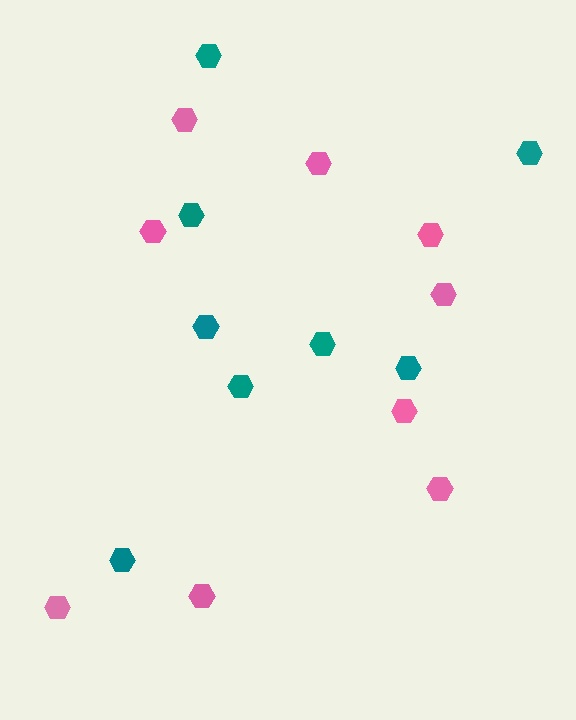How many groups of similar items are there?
There are 2 groups: one group of teal hexagons (8) and one group of pink hexagons (9).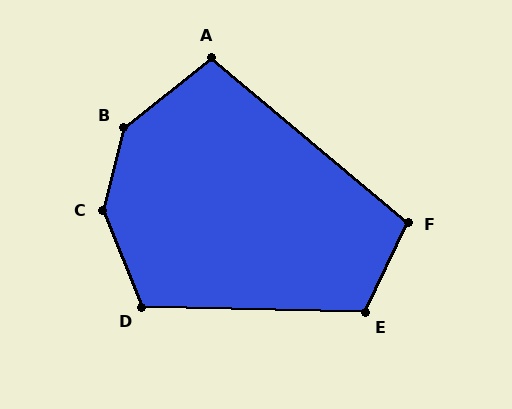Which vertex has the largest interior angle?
C, at approximately 144 degrees.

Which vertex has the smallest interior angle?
A, at approximately 102 degrees.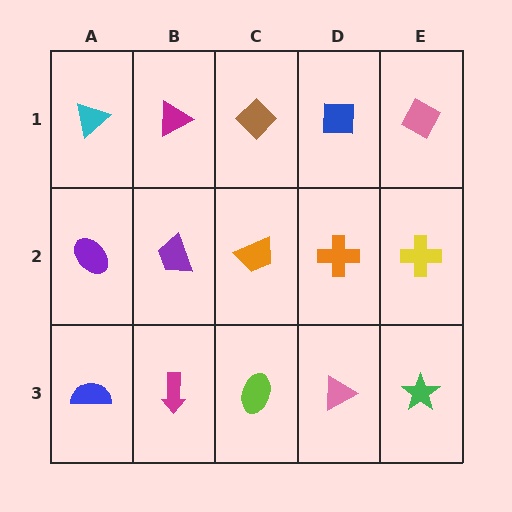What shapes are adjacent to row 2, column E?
A pink diamond (row 1, column E), a green star (row 3, column E), an orange cross (row 2, column D).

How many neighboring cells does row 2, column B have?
4.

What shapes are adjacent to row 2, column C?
A brown diamond (row 1, column C), a lime ellipse (row 3, column C), a purple trapezoid (row 2, column B), an orange cross (row 2, column D).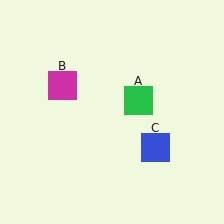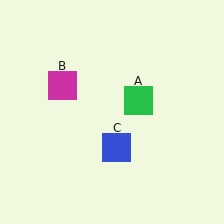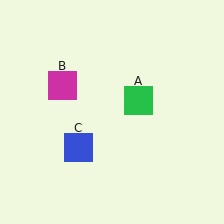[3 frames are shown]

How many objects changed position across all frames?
1 object changed position: blue square (object C).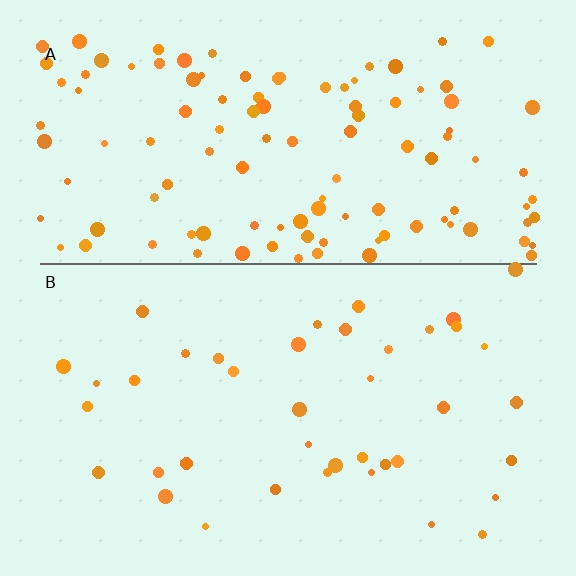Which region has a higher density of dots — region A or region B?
A (the top).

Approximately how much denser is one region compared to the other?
Approximately 2.9× — region A over region B.